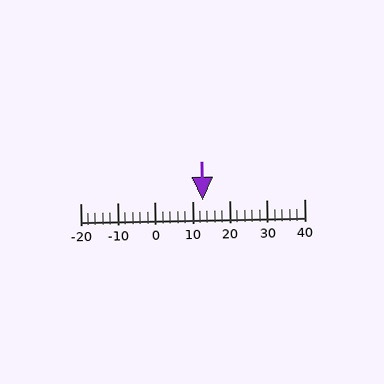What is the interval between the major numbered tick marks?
The major tick marks are spaced 10 units apart.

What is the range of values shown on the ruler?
The ruler shows values from -20 to 40.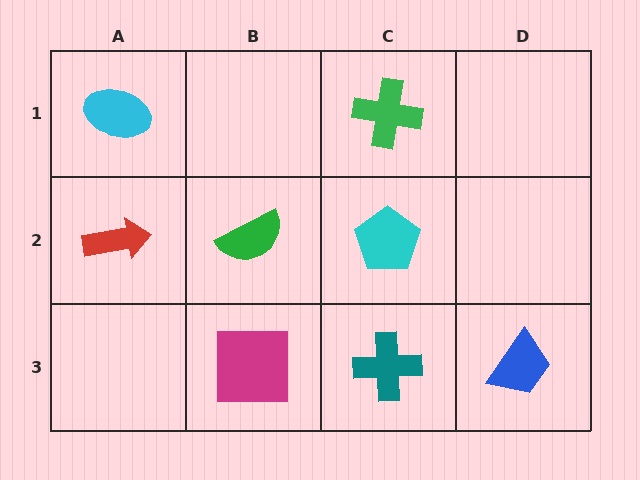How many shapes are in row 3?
3 shapes.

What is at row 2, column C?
A cyan pentagon.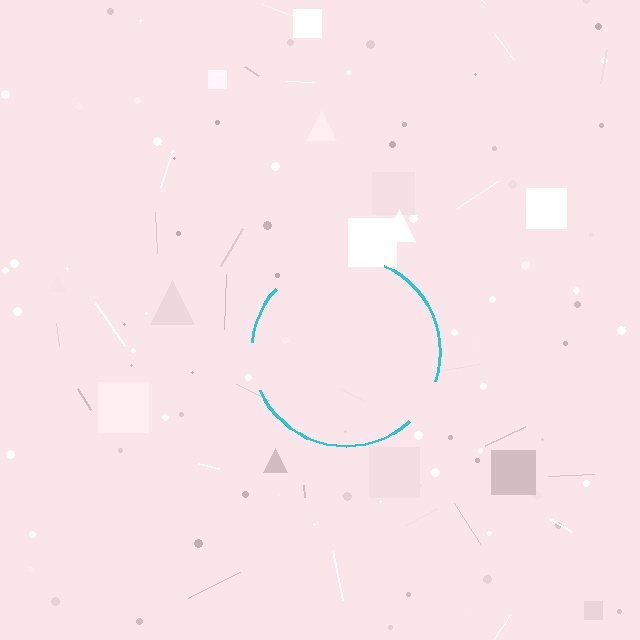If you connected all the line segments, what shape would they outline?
They would outline a circle.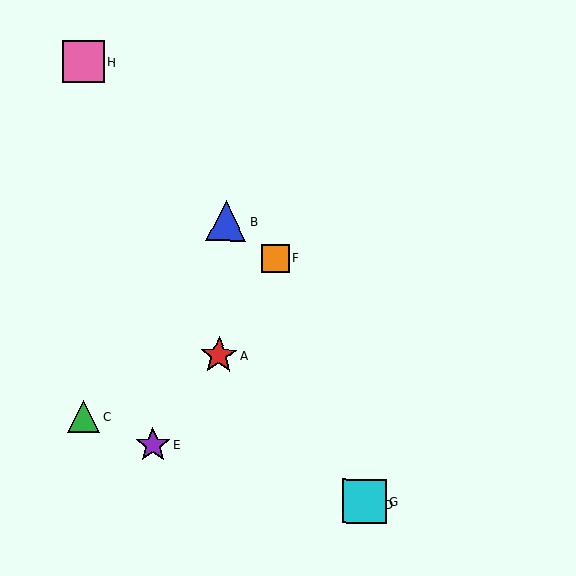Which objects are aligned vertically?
Objects D, G are aligned vertically.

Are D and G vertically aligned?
Yes, both are at x≈365.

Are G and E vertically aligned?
No, G is at x≈365 and E is at x≈152.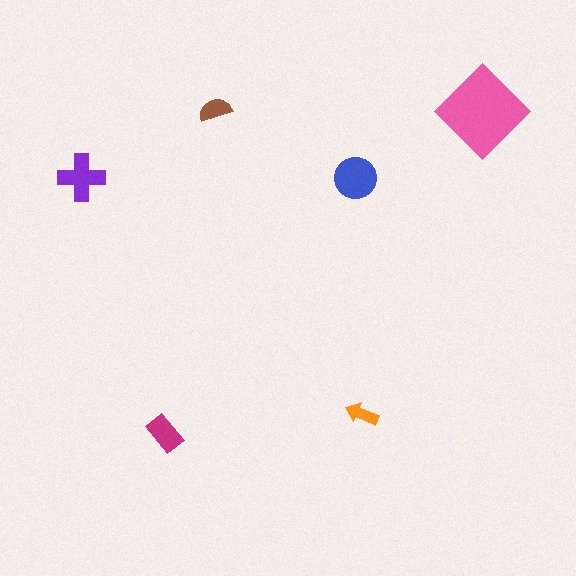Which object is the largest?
The pink diamond.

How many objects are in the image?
There are 6 objects in the image.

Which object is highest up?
The brown semicircle is topmost.